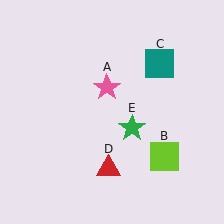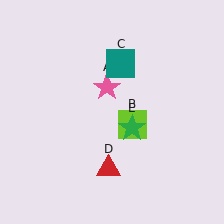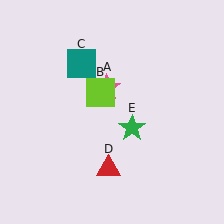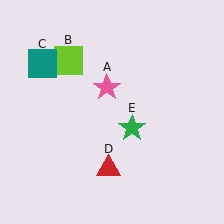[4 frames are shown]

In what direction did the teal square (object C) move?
The teal square (object C) moved left.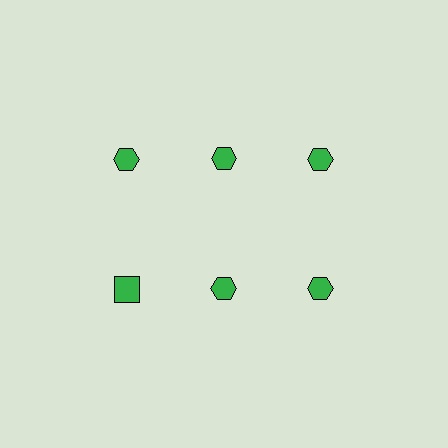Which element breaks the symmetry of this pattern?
The green square in the second row, leftmost column breaks the symmetry. All other shapes are green hexagons.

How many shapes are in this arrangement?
There are 6 shapes arranged in a grid pattern.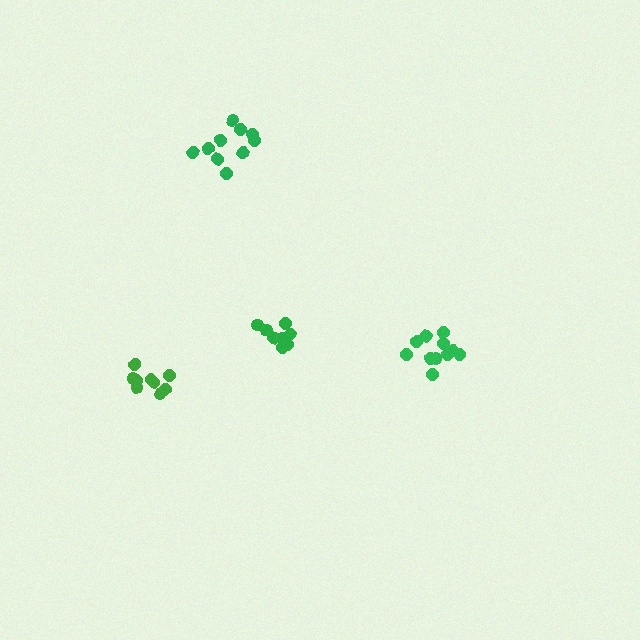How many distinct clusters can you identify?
There are 4 distinct clusters.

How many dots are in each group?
Group 1: 11 dots, Group 2: 10 dots, Group 3: 8 dots, Group 4: 9 dots (38 total).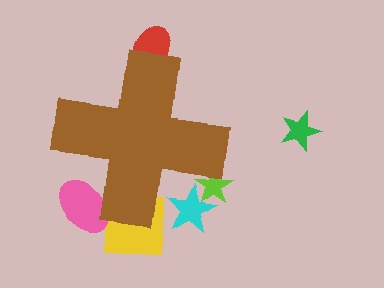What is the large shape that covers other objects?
A brown cross.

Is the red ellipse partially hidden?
Yes, the red ellipse is partially hidden behind the brown cross.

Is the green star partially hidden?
No, the green star is fully visible.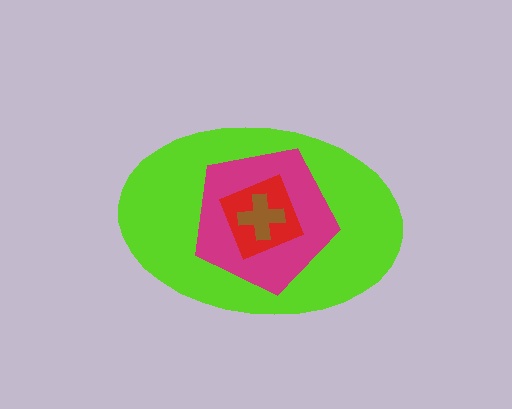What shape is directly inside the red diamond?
The brown cross.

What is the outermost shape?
The lime ellipse.